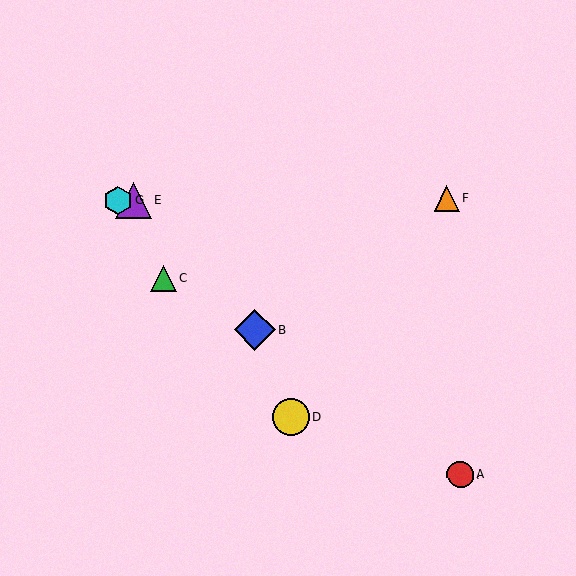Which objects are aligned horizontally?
Objects E, F, G are aligned horizontally.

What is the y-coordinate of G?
Object G is at y≈201.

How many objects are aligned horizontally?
3 objects (E, F, G) are aligned horizontally.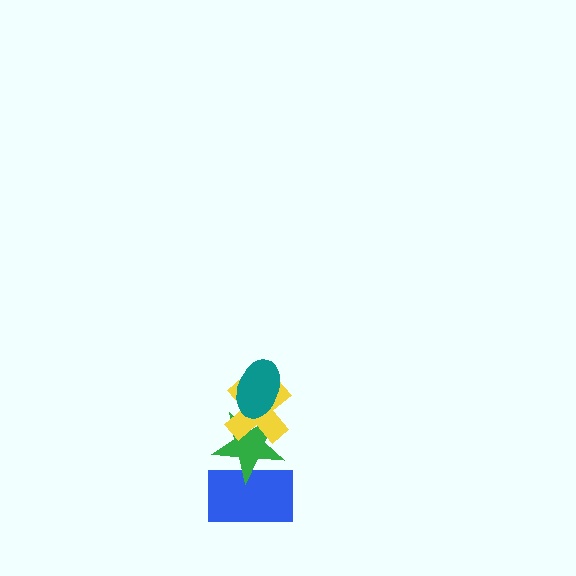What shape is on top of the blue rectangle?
The green star is on top of the blue rectangle.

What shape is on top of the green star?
The yellow cross is on top of the green star.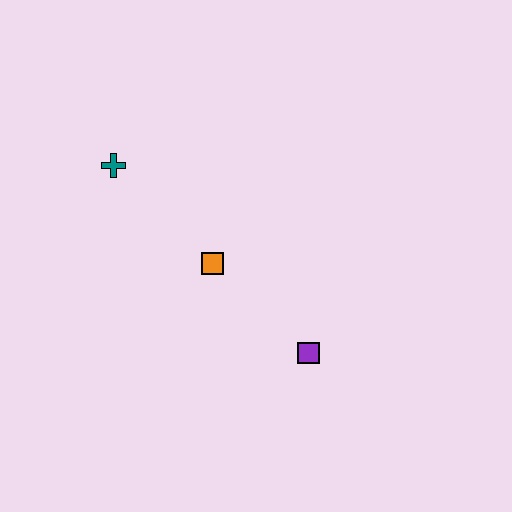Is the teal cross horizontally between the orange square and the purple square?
No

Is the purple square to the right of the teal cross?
Yes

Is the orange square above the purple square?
Yes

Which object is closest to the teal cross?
The orange square is closest to the teal cross.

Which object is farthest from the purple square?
The teal cross is farthest from the purple square.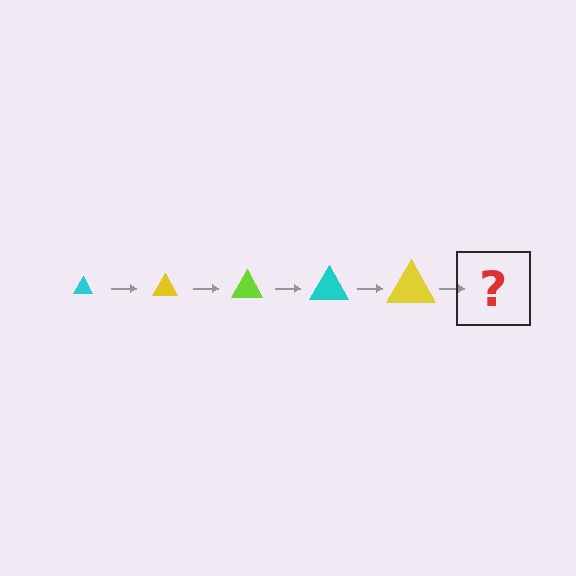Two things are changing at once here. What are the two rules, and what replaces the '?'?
The two rules are that the triangle grows larger each step and the color cycles through cyan, yellow, and lime. The '?' should be a lime triangle, larger than the previous one.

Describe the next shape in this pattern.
It should be a lime triangle, larger than the previous one.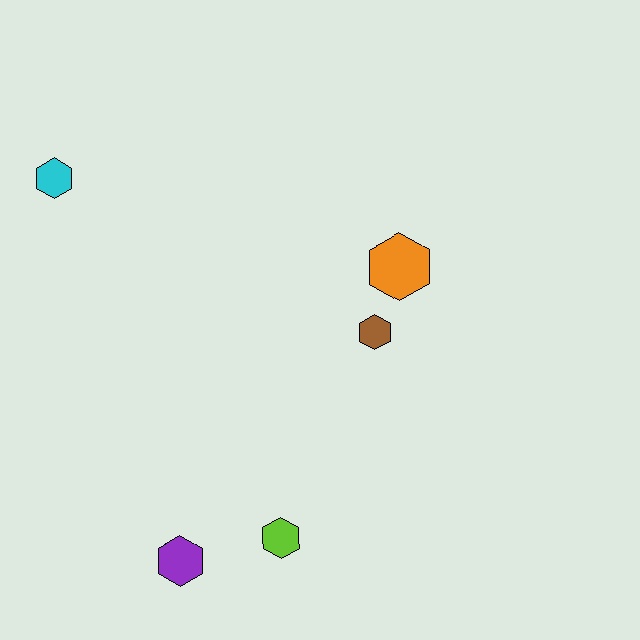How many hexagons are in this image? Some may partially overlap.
There are 5 hexagons.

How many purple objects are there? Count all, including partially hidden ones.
There is 1 purple object.